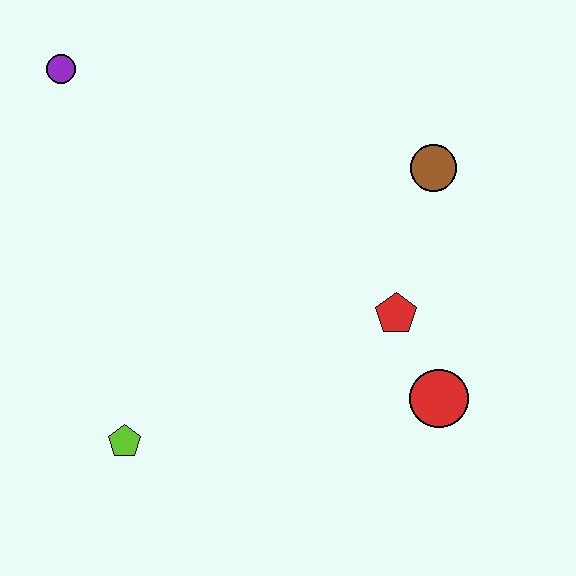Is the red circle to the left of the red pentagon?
No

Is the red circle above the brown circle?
No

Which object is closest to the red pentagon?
The red circle is closest to the red pentagon.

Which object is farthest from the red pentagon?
The purple circle is farthest from the red pentagon.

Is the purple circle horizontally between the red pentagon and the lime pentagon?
No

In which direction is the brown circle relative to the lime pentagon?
The brown circle is to the right of the lime pentagon.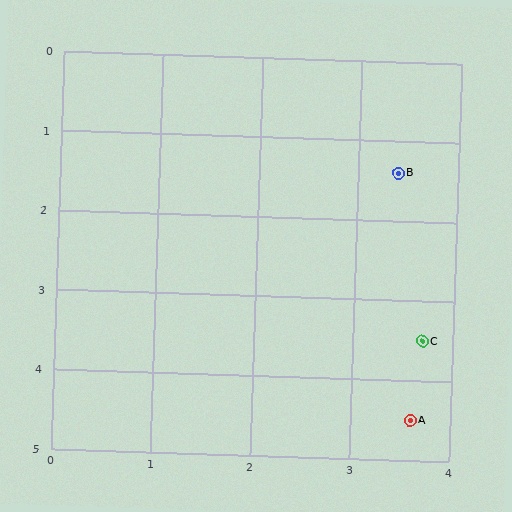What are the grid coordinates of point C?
Point C is at approximately (3.7, 3.5).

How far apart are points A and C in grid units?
Points A and C are about 1.0 grid units apart.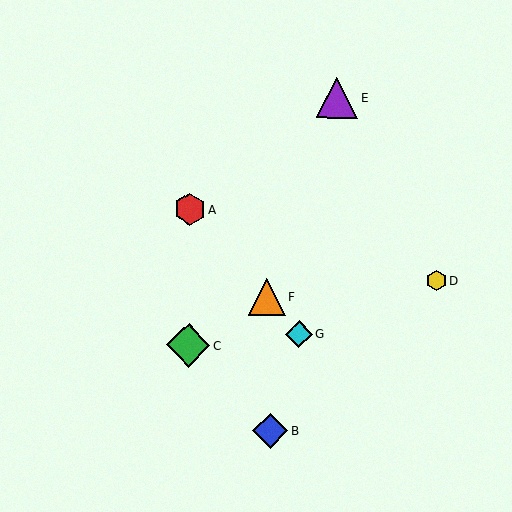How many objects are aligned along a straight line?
3 objects (A, F, G) are aligned along a straight line.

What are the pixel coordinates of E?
Object E is at (337, 97).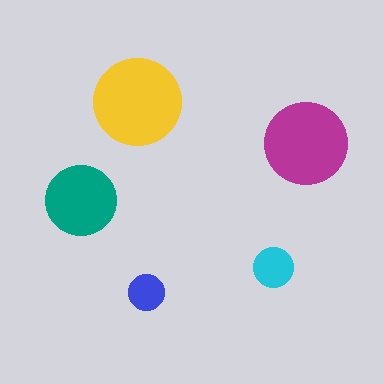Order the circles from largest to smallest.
the yellow one, the magenta one, the teal one, the cyan one, the blue one.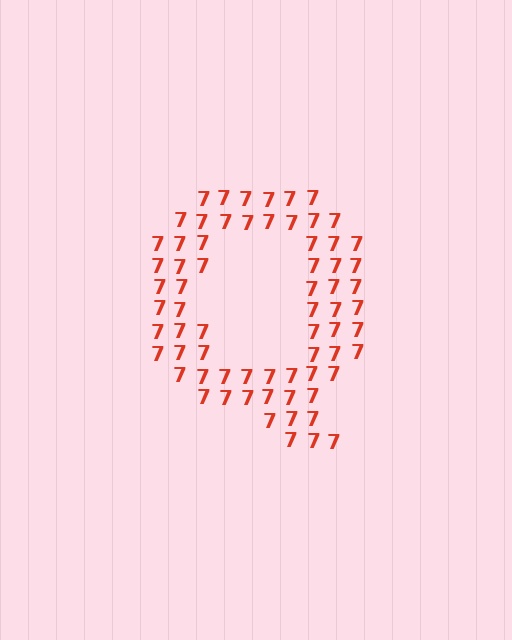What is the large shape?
The large shape is the letter Q.